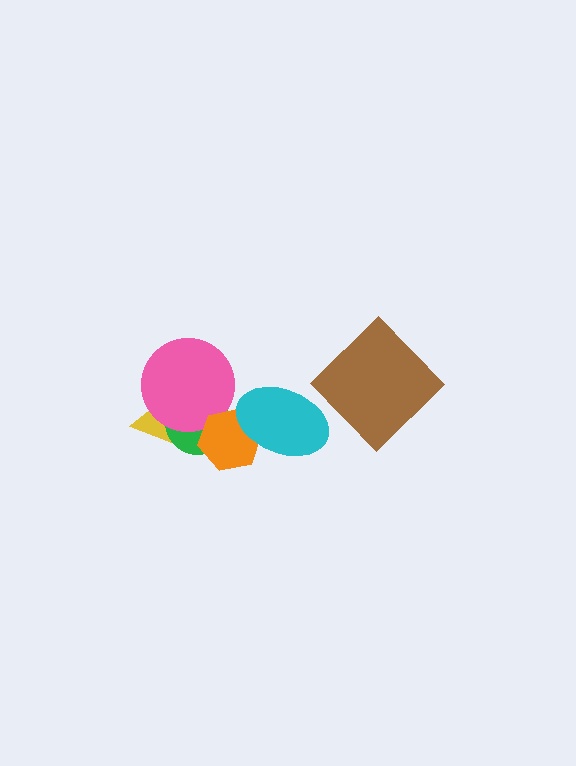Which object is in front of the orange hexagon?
The cyan ellipse is in front of the orange hexagon.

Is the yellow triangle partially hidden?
Yes, it is partially covered by another shape.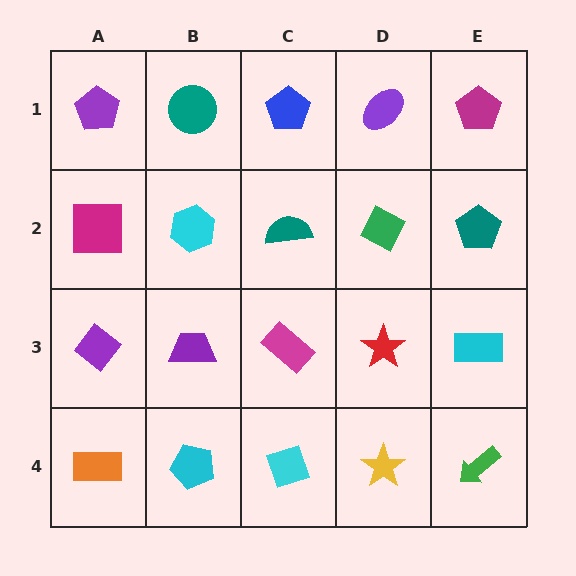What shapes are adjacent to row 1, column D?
A green diamond (row 2, column D), a blue pentagon (row 1, column C), a magenta pentagon (row 1, column E).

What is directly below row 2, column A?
A purple diamond.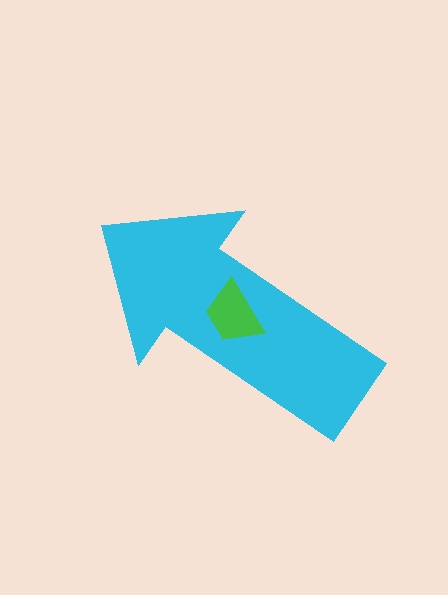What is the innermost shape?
The green trapezoid.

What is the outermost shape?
The cyan arrow.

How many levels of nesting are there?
2.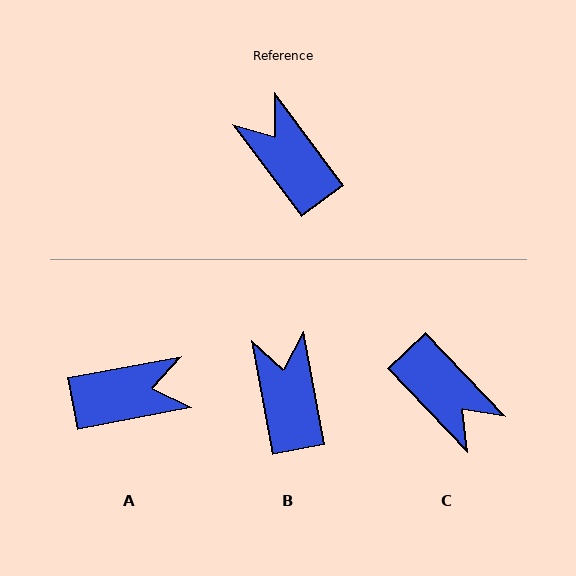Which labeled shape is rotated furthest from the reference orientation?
C, about 173 degrees away.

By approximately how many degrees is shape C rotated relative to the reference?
Approximately 173 degrees clockwise.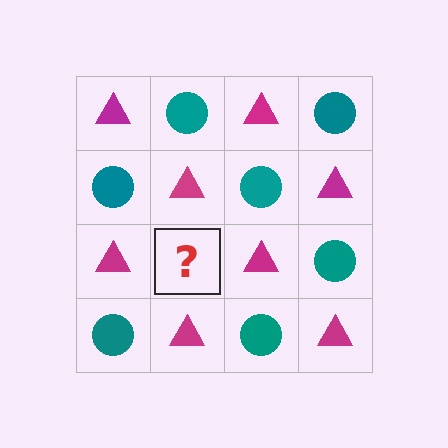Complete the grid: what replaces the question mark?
The question mark should be replaced with a teal circle.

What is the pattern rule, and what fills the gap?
The rule is that it alternates magenta triangle and teal circle in a checkerboard pattern. The gap should be filled with a teal circle.